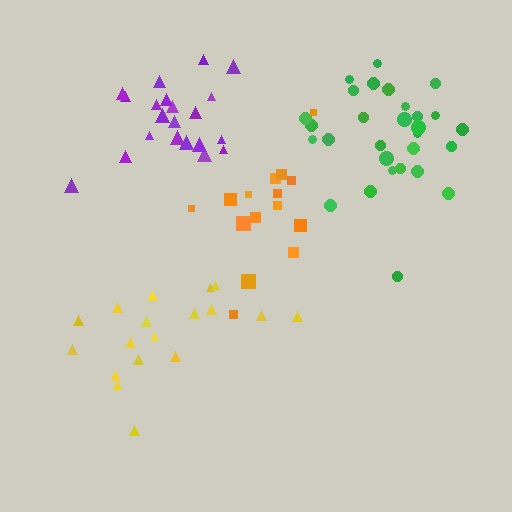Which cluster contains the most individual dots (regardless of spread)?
Green (29).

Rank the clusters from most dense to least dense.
green, purple, orange, yellow.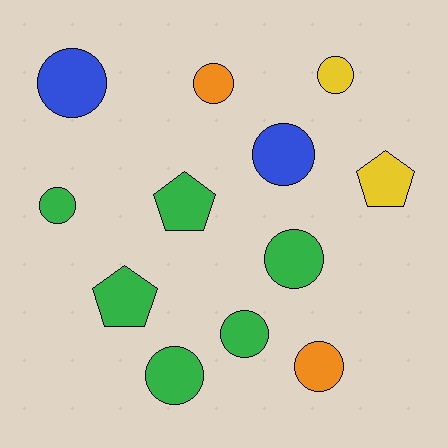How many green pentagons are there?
There are 2 green pentagons.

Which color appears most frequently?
Green, with 6 objects.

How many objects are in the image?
There are 12 objects.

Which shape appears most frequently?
Circle, with 9 objects.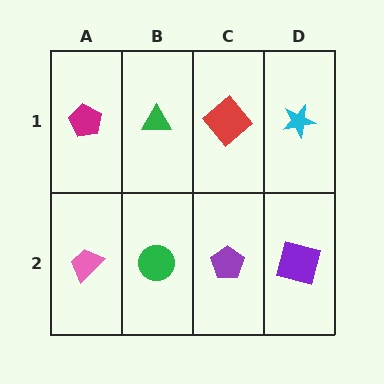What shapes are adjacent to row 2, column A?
A magenta pentagon (row 1, column A), a green circle (row 2, column B).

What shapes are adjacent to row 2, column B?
A green triangle (row 1, column B), a pink trapezoid (row 2, column A), a purple pentagon (row 2, column C).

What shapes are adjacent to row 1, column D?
A purple square (row 2, column D), a red diamond (row 1, column C).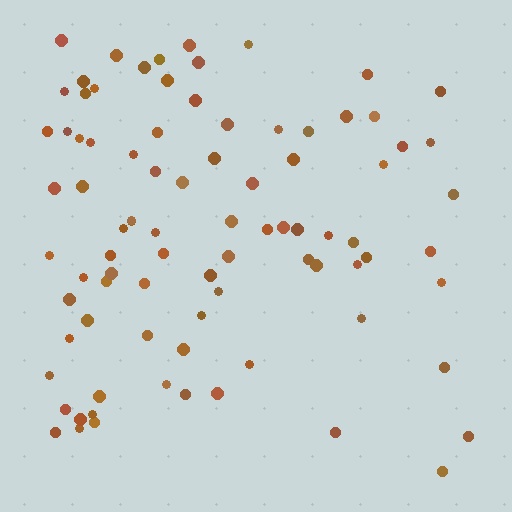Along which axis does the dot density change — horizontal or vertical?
Horizontal.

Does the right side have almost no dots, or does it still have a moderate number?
Still a moderate number, just noticeably fewer than the left.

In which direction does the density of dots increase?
From right to left, with the left side densest.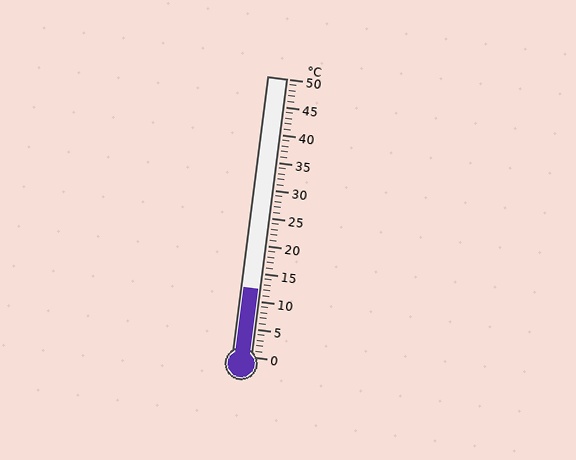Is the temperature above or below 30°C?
The temperature is below 30°C.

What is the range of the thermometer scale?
The thermometer scale ranges from 0°C to 50°C.